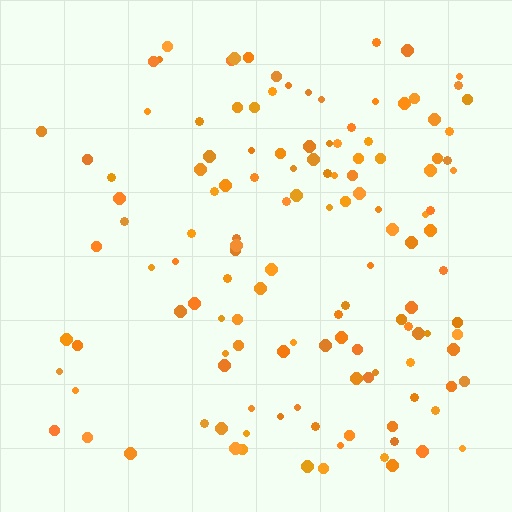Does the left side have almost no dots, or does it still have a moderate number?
Still a moderate number, just noticeably fewer than the right.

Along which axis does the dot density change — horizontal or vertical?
Horizontal.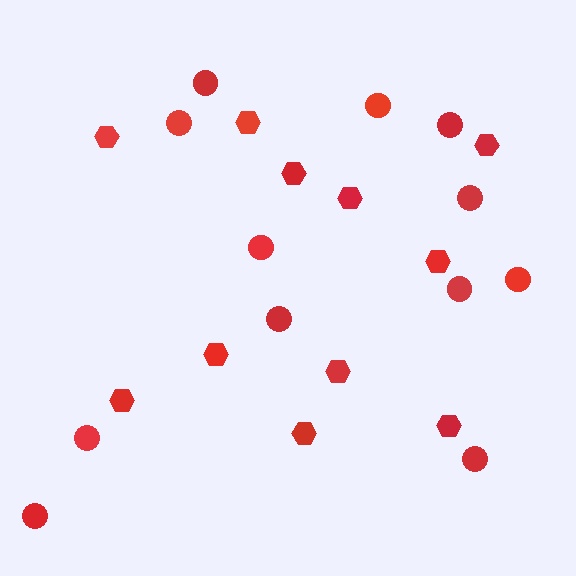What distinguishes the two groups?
There are 2 groups: one group of circles (12) and one group of hexagons (11).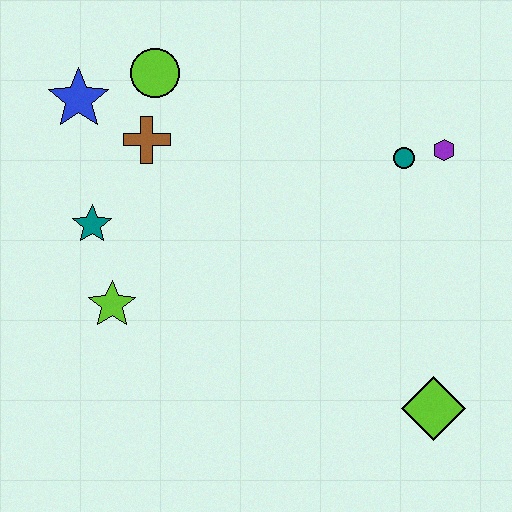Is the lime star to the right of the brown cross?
No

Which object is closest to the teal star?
The lime star is closest to the teal star.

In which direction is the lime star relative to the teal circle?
The lime star is to the left of the teal circle.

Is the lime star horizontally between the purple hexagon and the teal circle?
No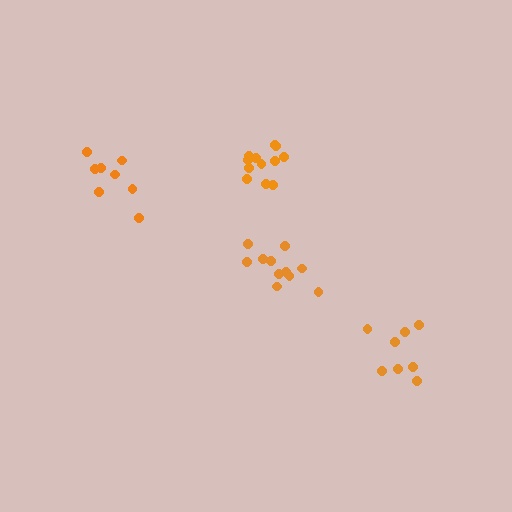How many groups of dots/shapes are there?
There are 4 groups.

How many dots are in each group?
Group 1: 8 dots, Group 2: 8 dots, Group 3: 12 dots, Group 4: 11 dots (39 total).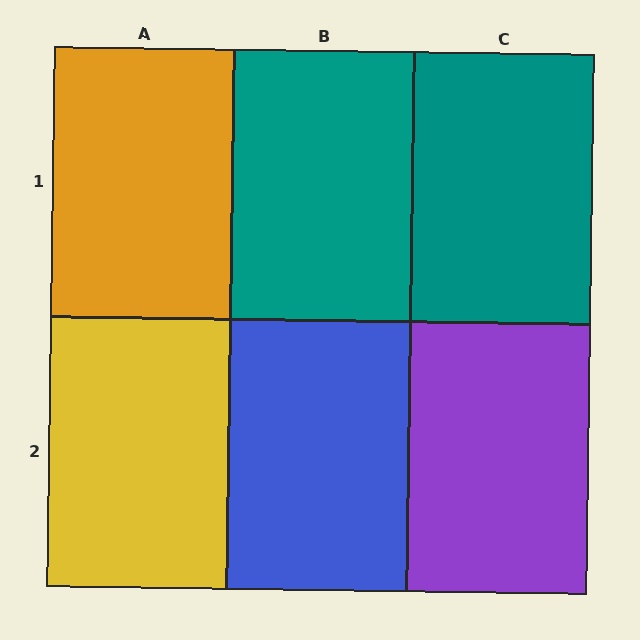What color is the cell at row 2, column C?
Purple.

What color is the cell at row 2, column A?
Yellow.